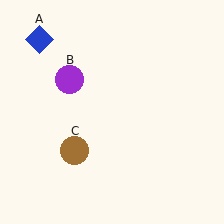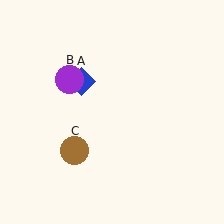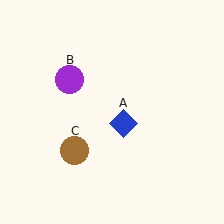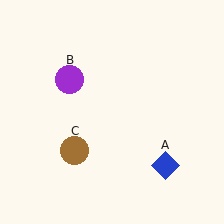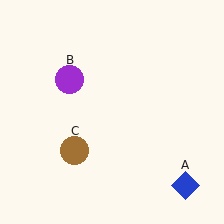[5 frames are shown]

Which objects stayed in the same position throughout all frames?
Purple circle (object B) and brown circle (object C) remained stationary.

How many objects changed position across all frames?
1 object changed position: blue diamond (object A).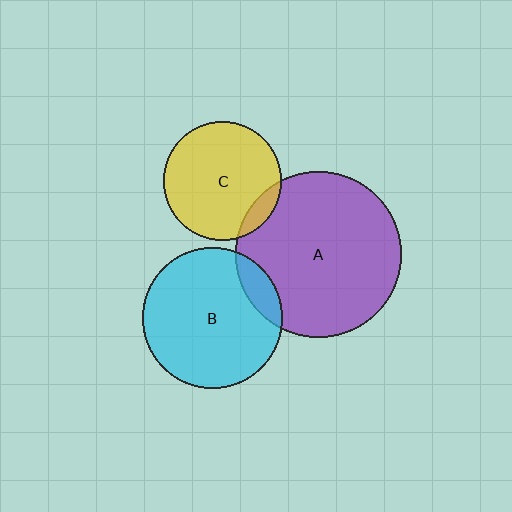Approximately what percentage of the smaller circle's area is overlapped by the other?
Approximately 10%.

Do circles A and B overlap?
Yes.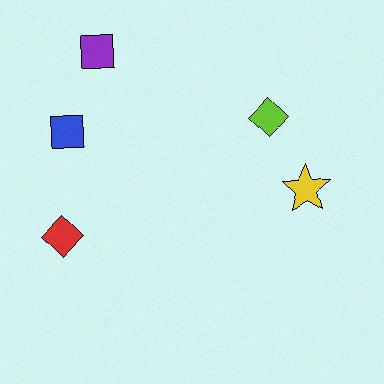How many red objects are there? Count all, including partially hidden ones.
There is 1 red object.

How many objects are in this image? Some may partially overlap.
There are 5 objects.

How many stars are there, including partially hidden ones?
There is 1 star.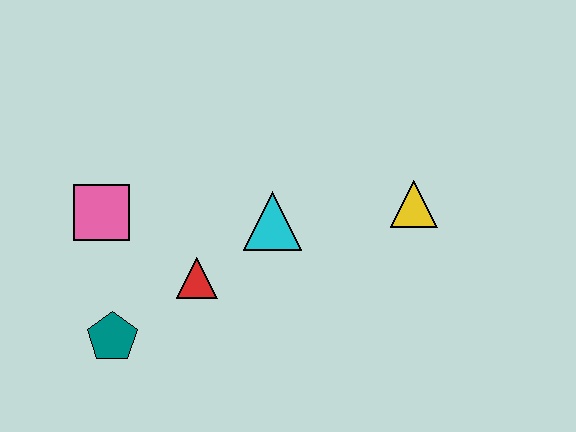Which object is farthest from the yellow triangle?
The teal pentagon is farthest from the yellow triangle.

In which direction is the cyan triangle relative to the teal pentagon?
The cyan triangle is to the right of the teal pentagon.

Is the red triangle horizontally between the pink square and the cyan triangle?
Yes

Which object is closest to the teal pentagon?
The red triangle is closest to the teal pentagon.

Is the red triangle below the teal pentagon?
No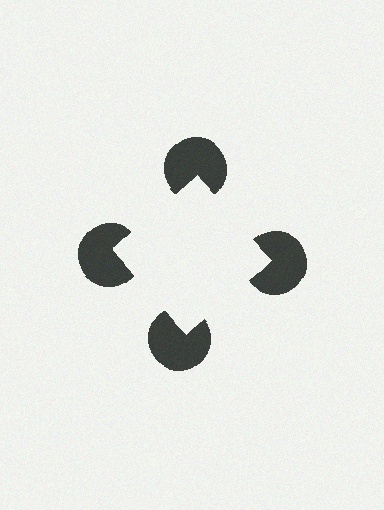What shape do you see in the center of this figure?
An illusory square — its edges are inferred from the aligned wedge cuts in the pac-man discs, not physically drawn.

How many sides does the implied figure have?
4 sides.